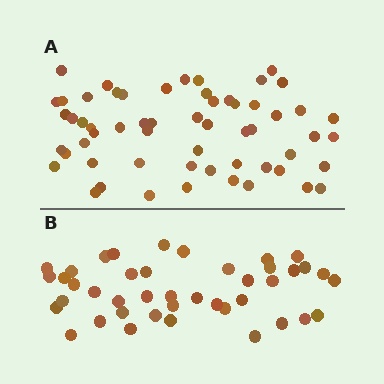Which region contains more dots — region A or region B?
Region A (the top region) has more dots.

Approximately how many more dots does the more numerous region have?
Region A has approximately 15 more dots than region B.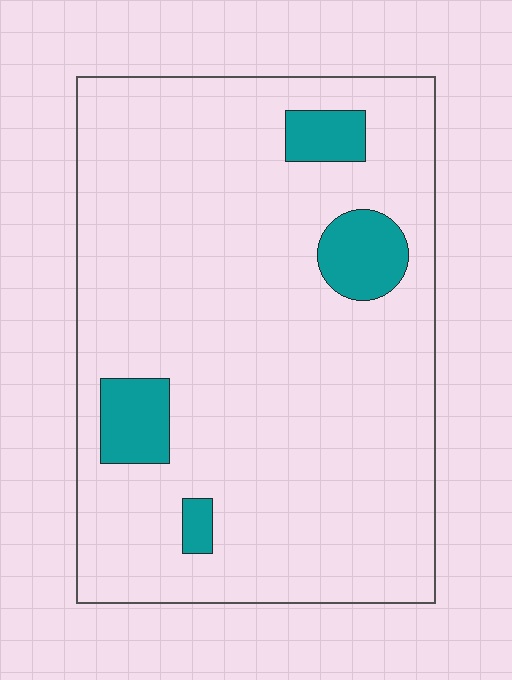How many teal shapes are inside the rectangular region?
4.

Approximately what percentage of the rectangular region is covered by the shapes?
Approximately 10%.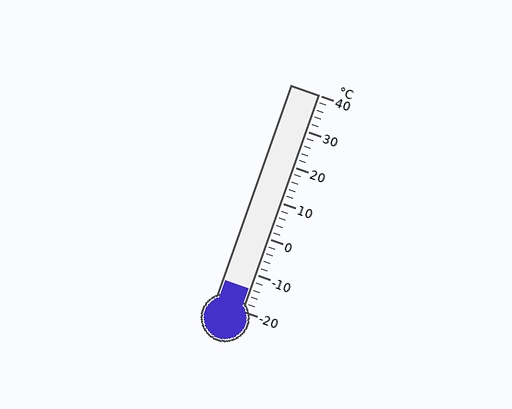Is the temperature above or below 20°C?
The temperature is below 20°C.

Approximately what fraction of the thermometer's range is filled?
The thermometer is filled to approximately 10% of its range.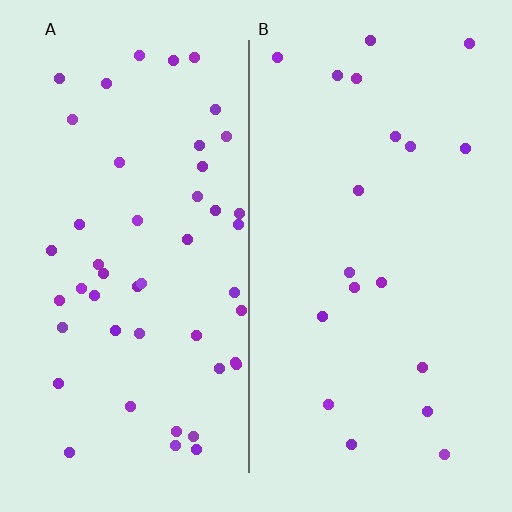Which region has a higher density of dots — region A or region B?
A (the left).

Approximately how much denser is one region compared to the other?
Approximately 2.5× — region A over region B.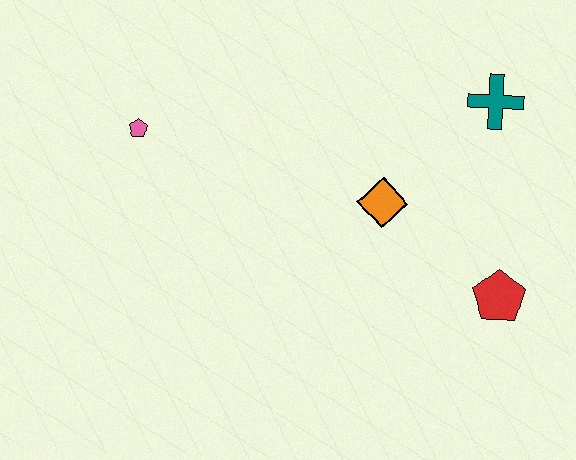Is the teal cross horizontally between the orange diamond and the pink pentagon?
No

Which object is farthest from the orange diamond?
The pink pentagon is farthest from the orange diamond.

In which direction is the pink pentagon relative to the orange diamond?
The pink pentagon is to the left of the orange diamond.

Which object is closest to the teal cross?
The orange diamond is closest to the teal cross.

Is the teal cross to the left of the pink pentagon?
No